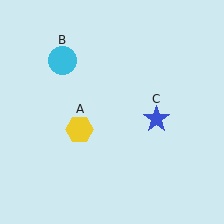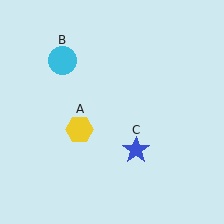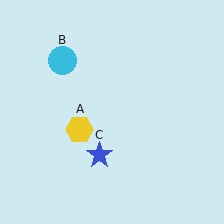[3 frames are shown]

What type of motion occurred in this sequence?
The blue star (object C) rotated clockwise around the center of the scene.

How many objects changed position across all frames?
1 object changed position: blue star (object C).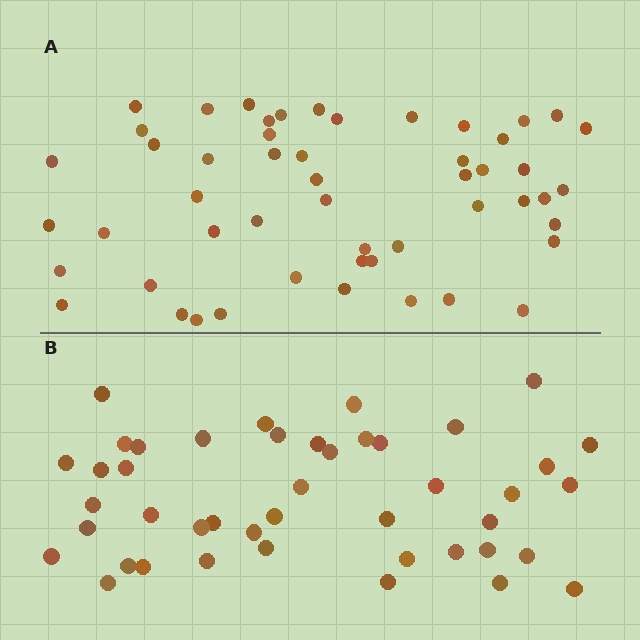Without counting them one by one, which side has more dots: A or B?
Region A (the top region) has more dots.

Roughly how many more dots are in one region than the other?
Region A has roughly 8 or so more dots than region B.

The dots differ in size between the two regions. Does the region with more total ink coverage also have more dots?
No. Region B has more total ink coverage because its dots are larger, but region A actually contains more individual dots. Total area can be misleading — the number of items is what matters here.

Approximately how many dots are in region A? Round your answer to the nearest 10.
About 50 dots. (The exact count is 52, which rounds to 50.)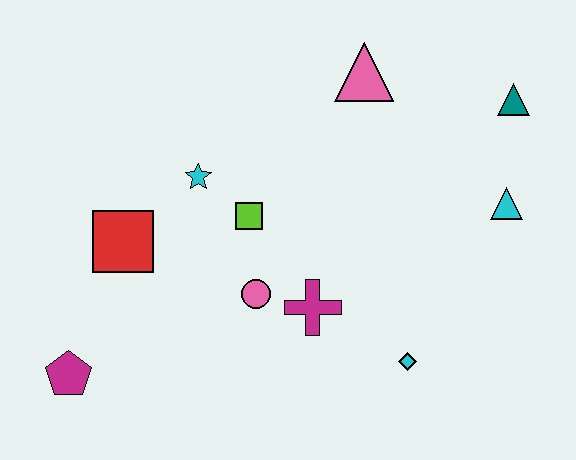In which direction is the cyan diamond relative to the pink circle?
The cyan diamond is to the right of the pink circle.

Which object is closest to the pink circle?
The magenta cross is closest to the pink circle.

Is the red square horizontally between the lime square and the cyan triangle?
No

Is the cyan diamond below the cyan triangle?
Yes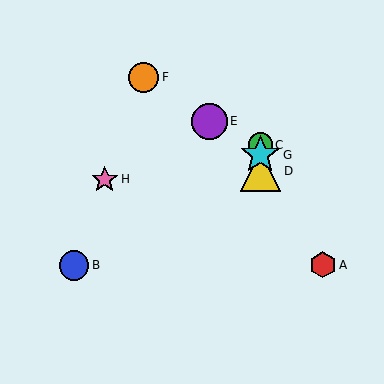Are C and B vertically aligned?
No, C is at x≈260 and B is at x≈74.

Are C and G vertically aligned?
Yes, both are at x≈260.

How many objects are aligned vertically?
3 objects (C, D, G) are aligned vertically.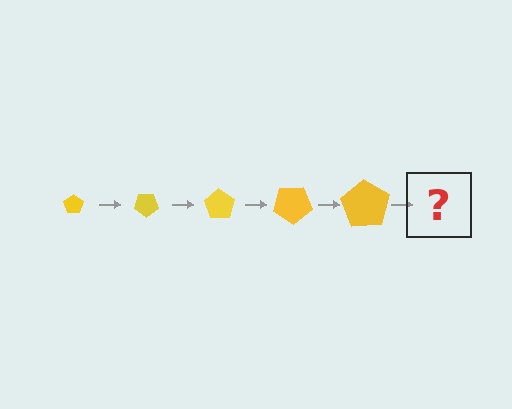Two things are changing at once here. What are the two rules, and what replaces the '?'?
The two rules are that the pentagon grows larger each step and it rotates 35 degrees each step. The '?' should be a pentagon, larger than the previous one and rotated 175 degrees from the start.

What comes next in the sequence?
The next element should be a pentagon, larger than the previous one and rotated 175 degrees from the start.